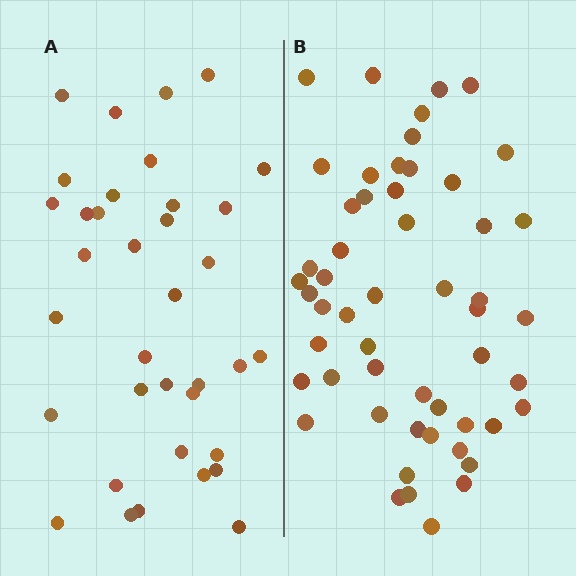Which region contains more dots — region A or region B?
Region B (the right region) has more dots.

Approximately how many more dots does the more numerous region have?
Region B has approximately 15 more dots than region A.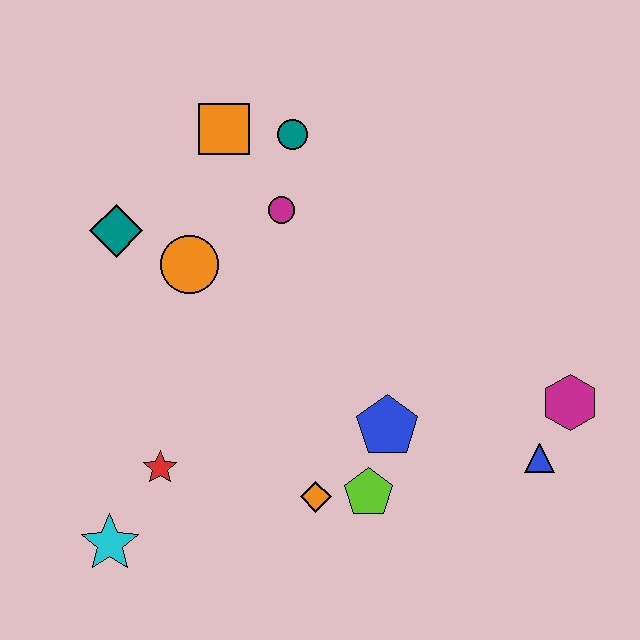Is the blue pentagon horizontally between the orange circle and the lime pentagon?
No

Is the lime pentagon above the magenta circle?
No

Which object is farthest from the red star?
The magenta hexagon is farthest from the red star.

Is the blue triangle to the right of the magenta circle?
Yes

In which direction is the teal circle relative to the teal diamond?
The teal circle is to the right of the teal diamond.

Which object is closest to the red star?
The cyan star is closest to the red star.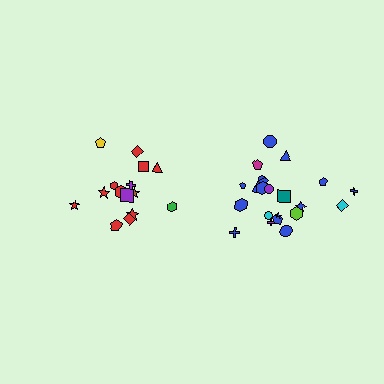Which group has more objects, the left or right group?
The right group.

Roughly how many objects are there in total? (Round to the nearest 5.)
Roughly 35 objects in total.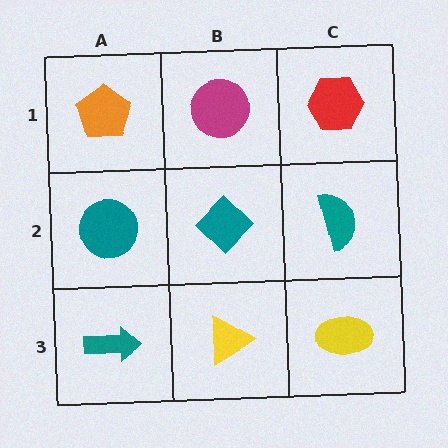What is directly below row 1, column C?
A teal semicircle.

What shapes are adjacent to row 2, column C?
A red hexagon (row 1, column C), a yellow ellipse (row 3, column C), a teal diamond (row 2, column B).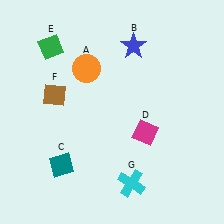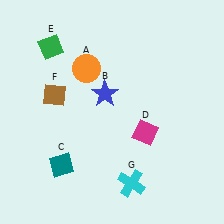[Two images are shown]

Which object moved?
The blue star (B) moved down.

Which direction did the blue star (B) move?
The blue star (B) moved down.